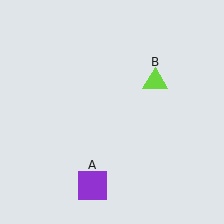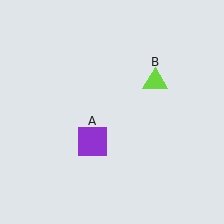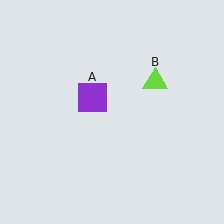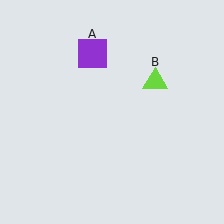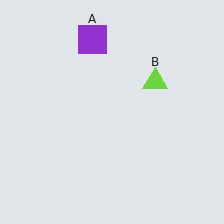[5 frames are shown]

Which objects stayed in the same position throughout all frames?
Lime triangle (object B) remained stationary.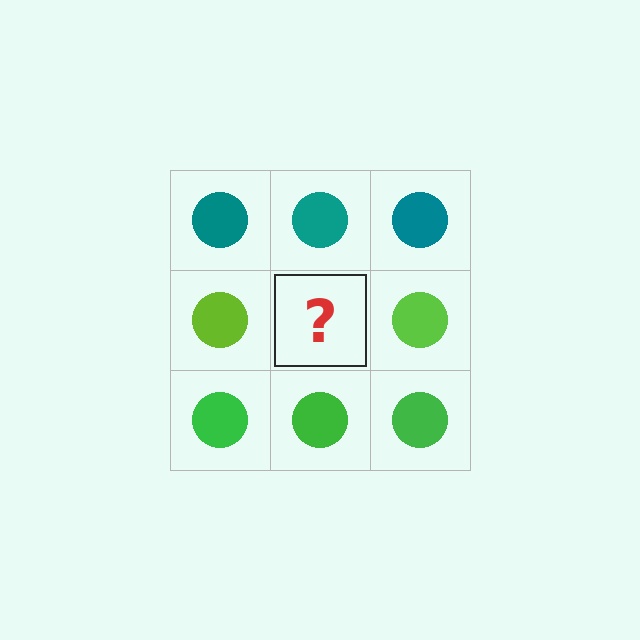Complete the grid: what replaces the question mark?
The question mark should be replaced with a lime circle.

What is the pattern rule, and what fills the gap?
The rule is that each row has a consistent color. The gap should be filled with a lime circle.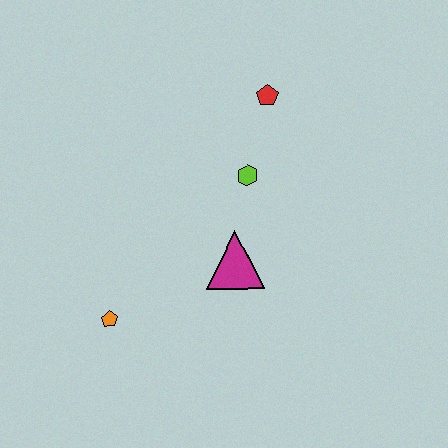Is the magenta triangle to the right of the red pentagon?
No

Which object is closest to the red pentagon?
The lime hexagon is closest to the red pentagon.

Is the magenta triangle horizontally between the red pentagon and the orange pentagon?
Yes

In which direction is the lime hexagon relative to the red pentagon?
The lime hexagon is below the red pentagon.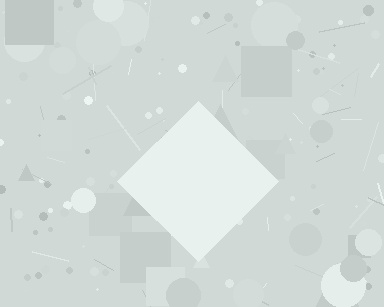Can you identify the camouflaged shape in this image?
The camouflaged shape is a diamond.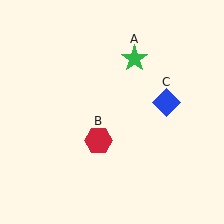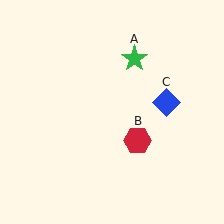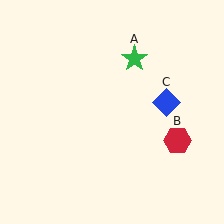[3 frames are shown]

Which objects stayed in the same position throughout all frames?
Green star (object A) and blue diamond (object C) remained stationary.